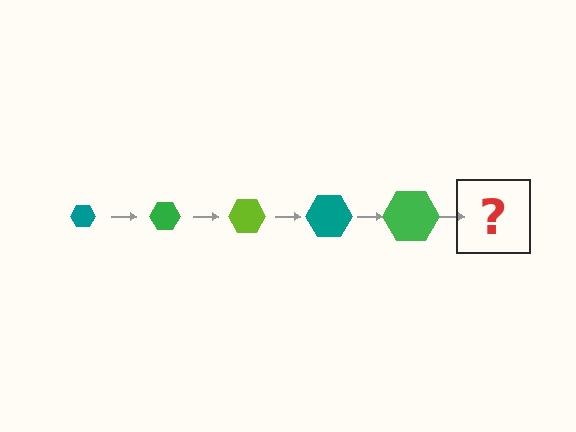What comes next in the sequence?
The next element should be a lime hexagon, larger than the previous one.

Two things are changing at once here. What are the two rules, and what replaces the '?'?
The two rules are that the hexagon grows larger each step and the color cycles through teal, green, and lime. The '?' should be a lime hexagon, larger than the previous one.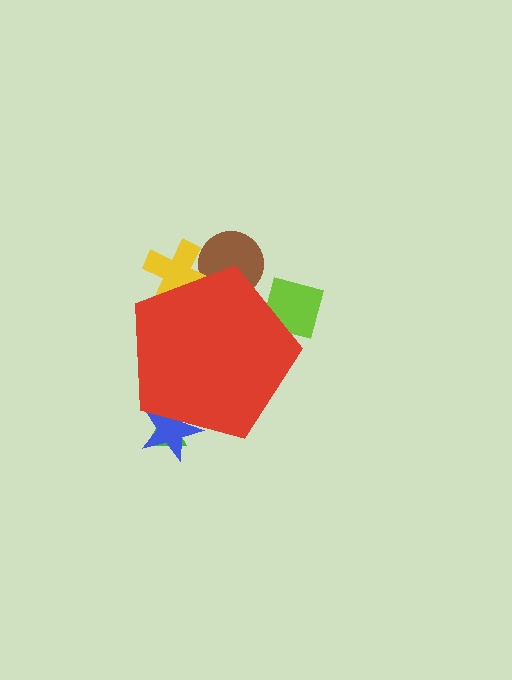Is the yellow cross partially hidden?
Yes, the yellow cross is partially hidden behind the red pentagon.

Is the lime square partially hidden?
Yes, the lime square is partially hidden behind the red pentagon.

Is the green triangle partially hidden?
Yes, the green triangle is partially hidden behind the red pentagon.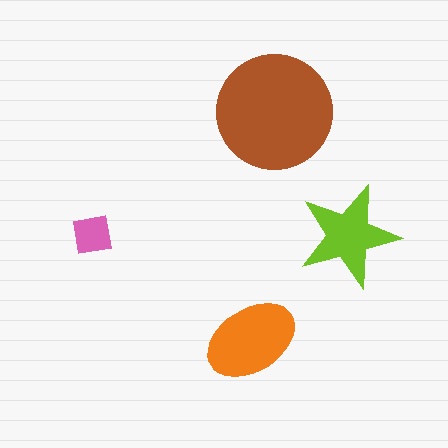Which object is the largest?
The brown circle.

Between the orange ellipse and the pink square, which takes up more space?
The orange ellipse.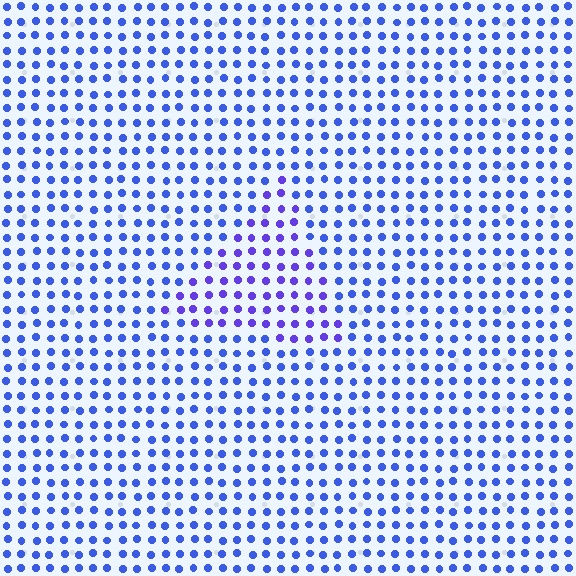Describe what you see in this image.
The image is filled with small blue elements in a uniform arrangement. A triangle-shaped region is visible where the elements are tinted to a slightly different hue, forming a subtle color boundary.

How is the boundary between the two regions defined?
The boundary is defined purely by a slight shift in hue (about 27 degrees). Spacing, size, and orientation are identical on both sides.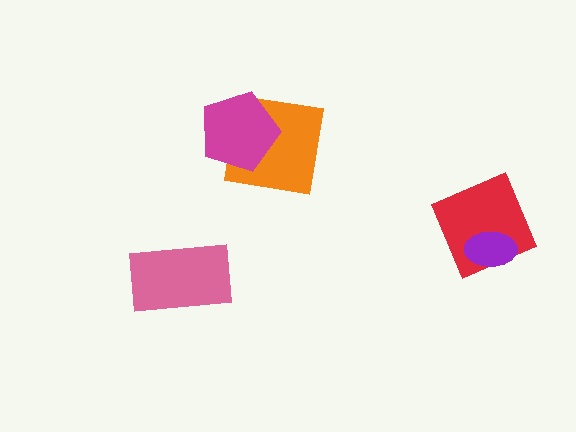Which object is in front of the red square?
The purple ellipse is in front of the red square.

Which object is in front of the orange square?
The magenta pentagon is in front of the orange square.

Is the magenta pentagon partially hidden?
No, no other shape covers it.